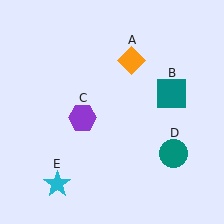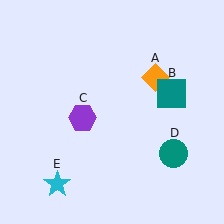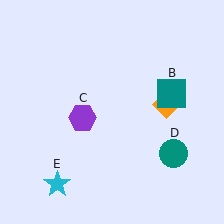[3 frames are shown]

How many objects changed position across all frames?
1 object changed position: orange diamond (object A).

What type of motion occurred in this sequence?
The orange diamond (object A) rotated clockwise around the center of the scene.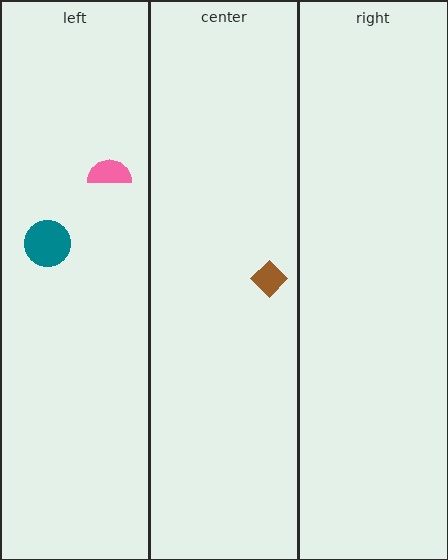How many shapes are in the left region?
2.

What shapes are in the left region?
The pink semicircle, the teal circle.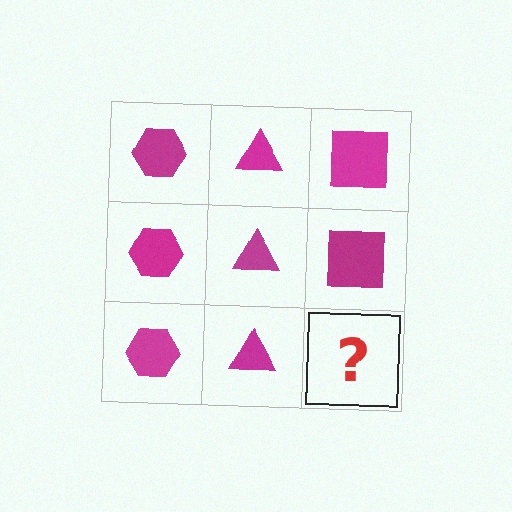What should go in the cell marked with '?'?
The missing cell should contain a magenta square.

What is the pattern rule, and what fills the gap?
The rule is that each column has a consistent shape. The gap should be filled with a magenta square.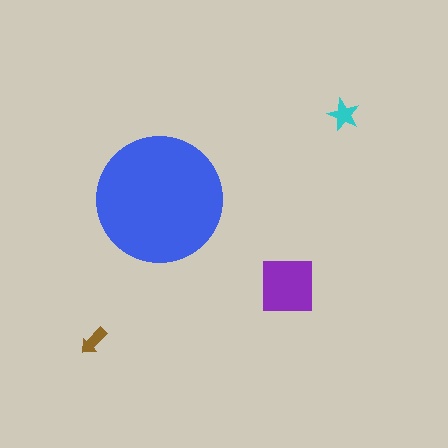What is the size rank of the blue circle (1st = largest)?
1st.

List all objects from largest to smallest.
The blue circle, the purple square, the cyan star, the brown arrow.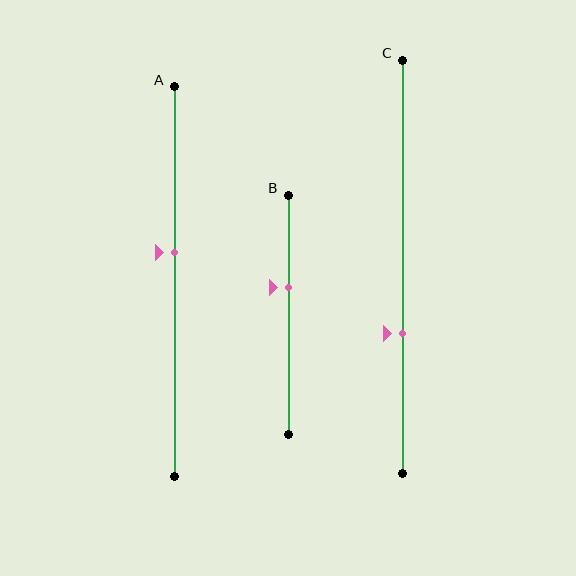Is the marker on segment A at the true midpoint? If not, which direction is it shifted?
No, the marker on segment A is shifted upward by about 7% of the segment length.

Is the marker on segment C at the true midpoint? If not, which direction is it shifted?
No, the marker on segment C is shifted downward by about 16% of the segment length.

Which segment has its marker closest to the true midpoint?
Segment A has its marker closest to the true midpoint.